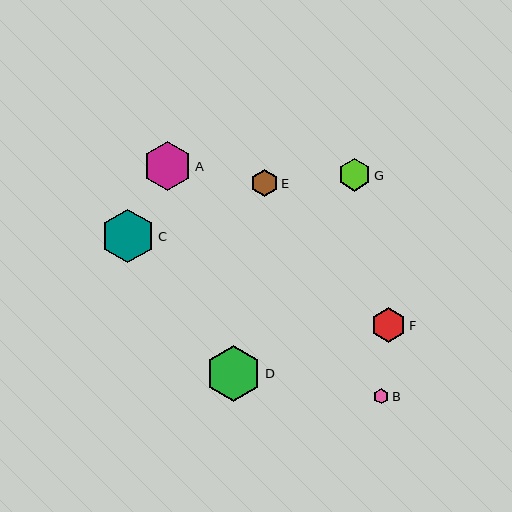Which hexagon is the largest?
Hexagon D is the largest with a size of approximately 56 pixels.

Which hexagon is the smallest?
Hexagon B is the smallest with a size of approximately 15 pixels.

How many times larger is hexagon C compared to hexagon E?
Hexagon C is approximately 2.0 times the size of hexagon E.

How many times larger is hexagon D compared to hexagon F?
Hexagon D is approximately 1.6 times the size of hexagon F.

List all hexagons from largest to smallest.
From largest to smallest: D, C, A, F, G, E, B.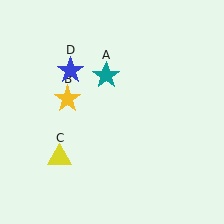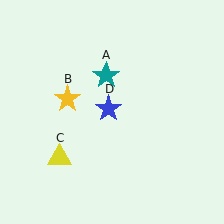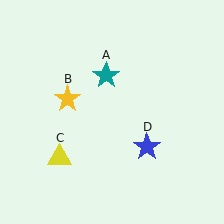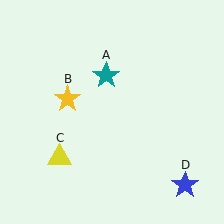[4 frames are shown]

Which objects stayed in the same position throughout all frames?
Teal star (object A) and yellow star (object B) and yellow triangle (object C) remained stationary.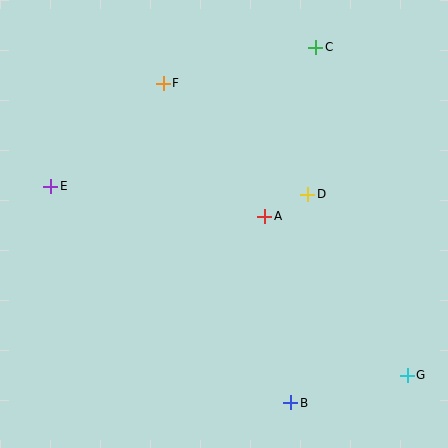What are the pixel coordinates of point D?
Point D is at (308, 194).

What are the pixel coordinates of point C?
Point C is at (316, 47).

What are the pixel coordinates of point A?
Point A is at (265, 216).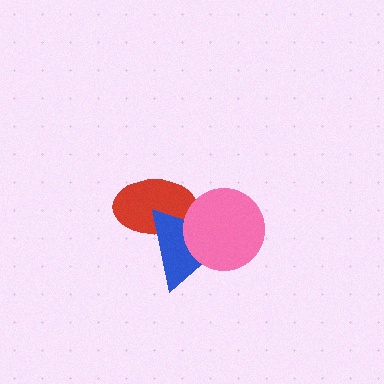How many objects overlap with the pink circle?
2 objects overlap with the pink circle.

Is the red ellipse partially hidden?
Yes, it is partially covered by another shape.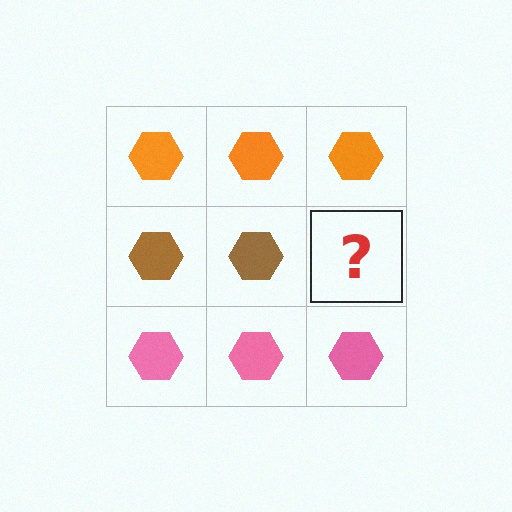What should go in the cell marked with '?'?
The missing cell should contain a brown hexagon.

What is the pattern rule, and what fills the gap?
The rule is that each row has a consistent color. The gap should be filled with a brown hexagon.